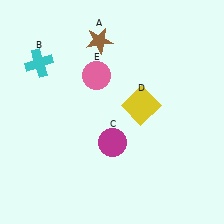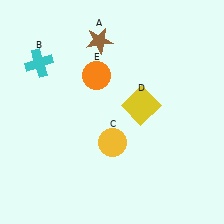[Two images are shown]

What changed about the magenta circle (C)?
In Image 1, C is magenta. In Image 2, it changed to yellow.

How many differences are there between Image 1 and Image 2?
There are 2 differences between the two images.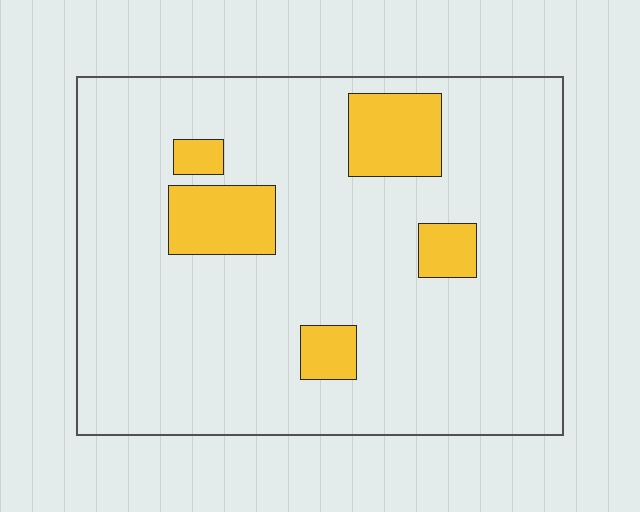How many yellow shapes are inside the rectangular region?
5.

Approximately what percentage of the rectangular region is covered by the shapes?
Approximately 15%.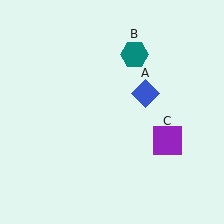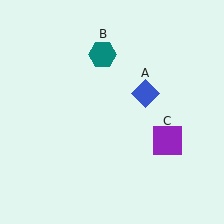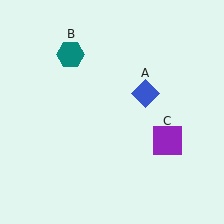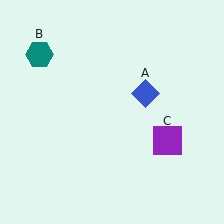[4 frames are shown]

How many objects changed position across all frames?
1 object changed position: teal hexagon (object B).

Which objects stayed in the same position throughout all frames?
Blue diamond (object A) and purple square (object C) remained stationary.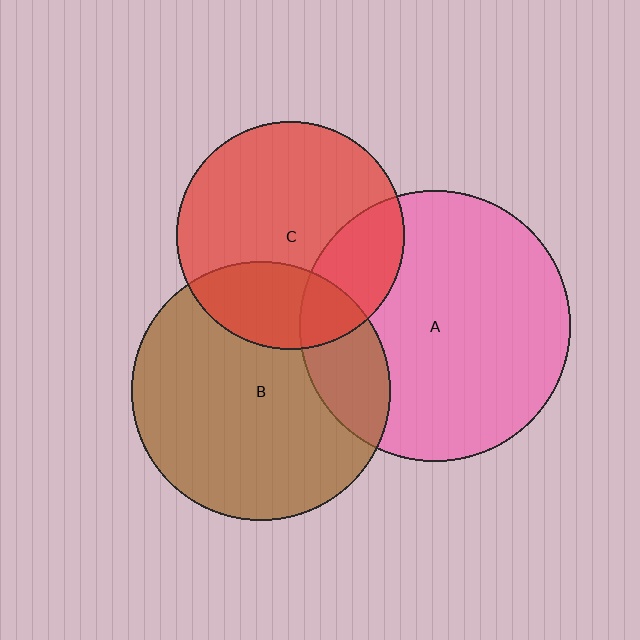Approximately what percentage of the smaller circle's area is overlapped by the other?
Approximately 25%.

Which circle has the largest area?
Circle A (pink).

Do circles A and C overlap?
Yes.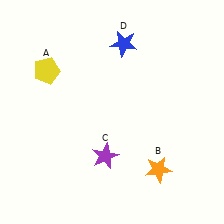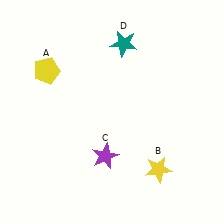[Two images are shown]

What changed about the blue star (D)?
In Image 1, D is blue. In Image 2, it changed to teal.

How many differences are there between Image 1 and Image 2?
There are 2 differences between the two images.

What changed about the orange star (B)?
In Image 1, B is orange. In Image 2, it changed to yellow.